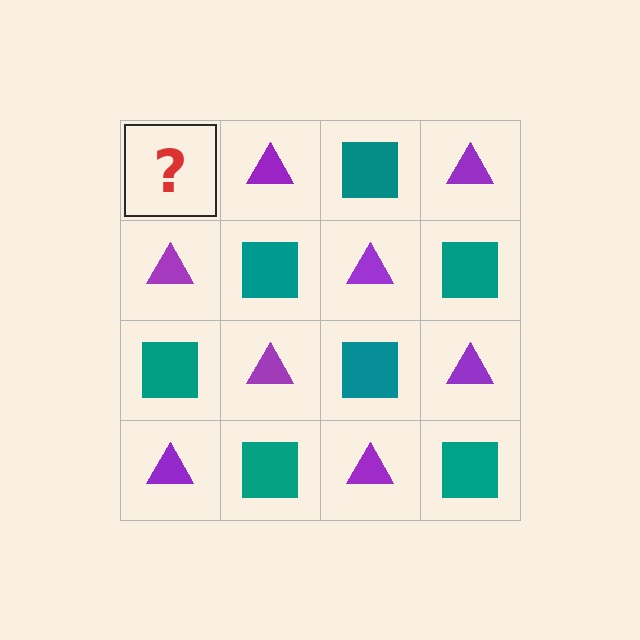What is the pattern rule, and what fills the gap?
The rule is that it alternates teal square and purple triangle in a checkerboard pattern. The gap should be filled with a teal square.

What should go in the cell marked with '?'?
The missing cell should contain a teal square.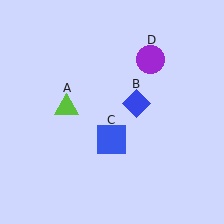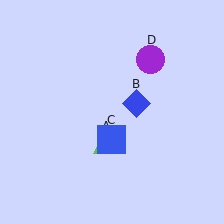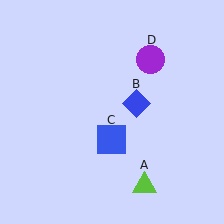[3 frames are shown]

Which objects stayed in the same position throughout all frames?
Blue diamond (object B) and blue square (object C) and purple circle (object D) remained stationary.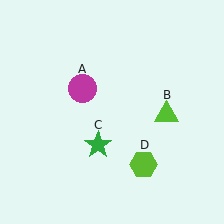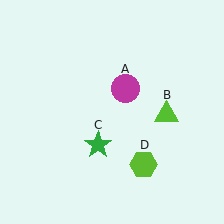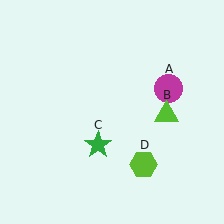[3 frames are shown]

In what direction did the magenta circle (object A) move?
The magenta circle (object A) moved right.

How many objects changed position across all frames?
1 object changed position: magenta circle (object A).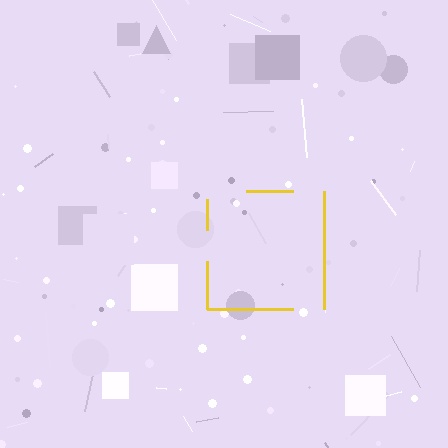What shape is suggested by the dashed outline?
The dashed outline suggests a square.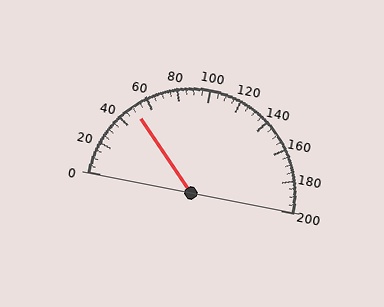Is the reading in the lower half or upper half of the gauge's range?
The reading is in the lower half of the range (0 to 200).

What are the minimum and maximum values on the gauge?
The gauge ranges from 0 to 200.